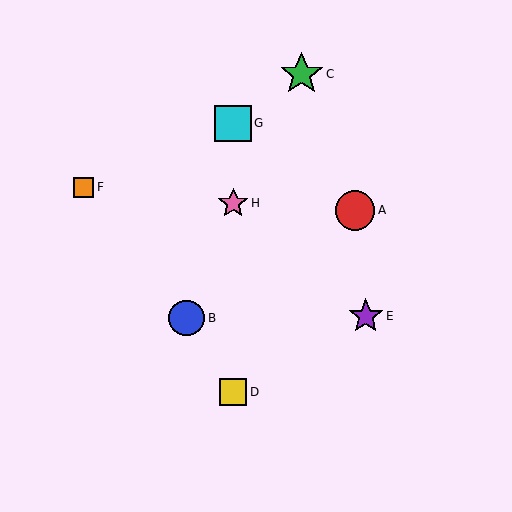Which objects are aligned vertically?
Objects D, G, H are aligned vertically.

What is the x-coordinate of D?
Object D is at x≈233.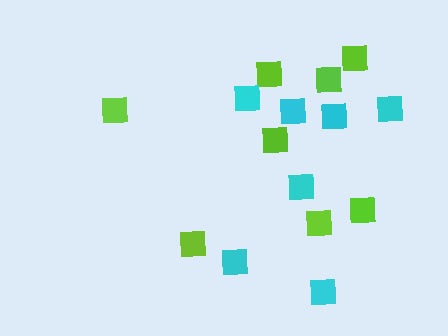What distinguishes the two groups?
There are 2 groups: one group of lime squares (8) and one group of cyan squares (7).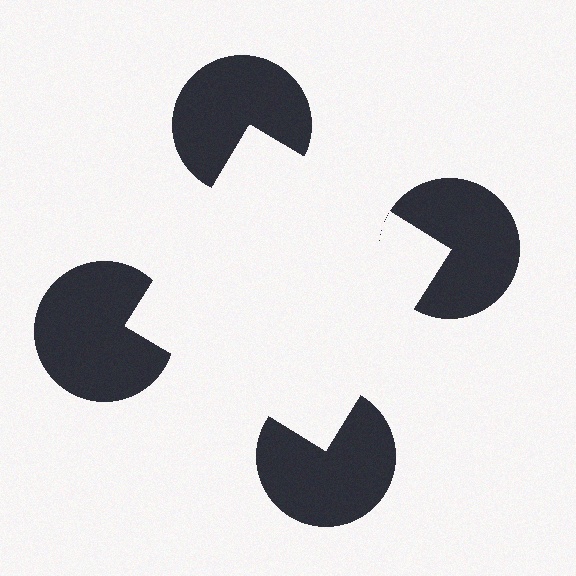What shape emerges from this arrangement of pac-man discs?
An illusory square — its edges are inferred from the aligned wedge cuts in the pac-man discs, not physically drawn.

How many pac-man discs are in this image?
There are 4 — one at each vertex of the illusory square.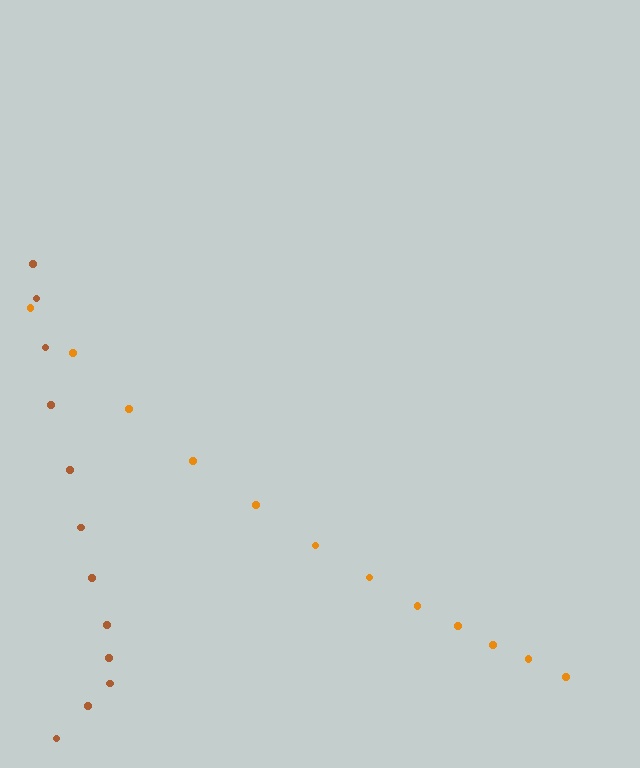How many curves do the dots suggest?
There are 2 distinct paths.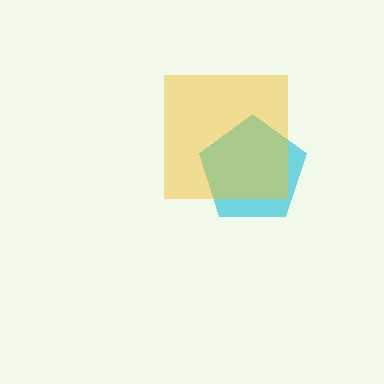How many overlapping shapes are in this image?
There are 2 overlapping shapes in the image.